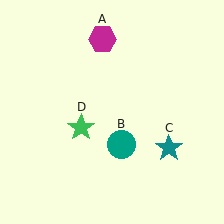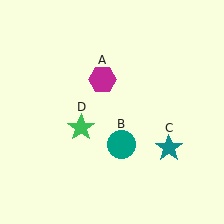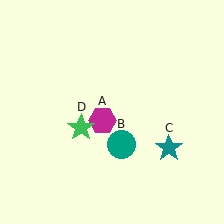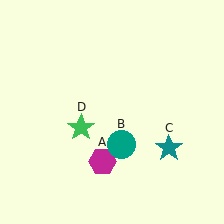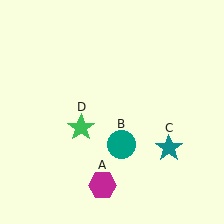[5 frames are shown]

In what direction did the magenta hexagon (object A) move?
The magenta hexagon (object A) moved down.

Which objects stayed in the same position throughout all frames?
Teal circle (object B) and teal star (object C) and green star (object D) remained stationary.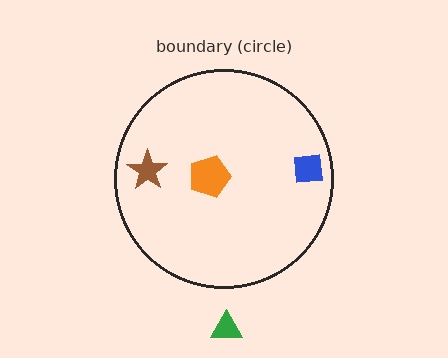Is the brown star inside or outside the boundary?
Inside.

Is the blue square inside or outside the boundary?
Inside.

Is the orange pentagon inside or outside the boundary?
Inside.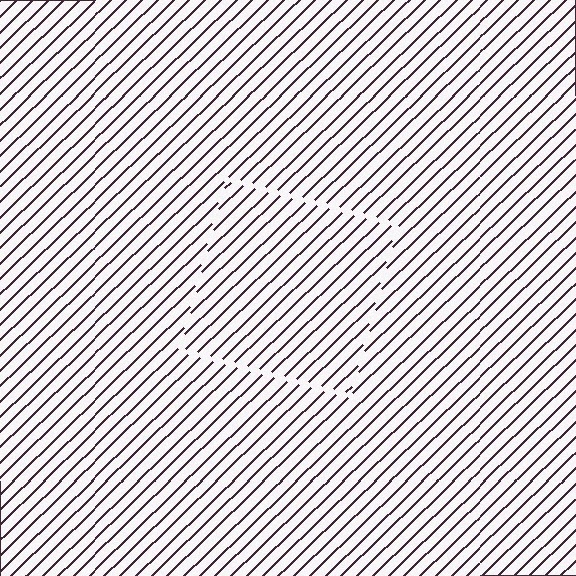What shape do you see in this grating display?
An illusory square. The interior of the shape contains the same grating, shifted by half a period — the contour is defined by the phase discontinuity where line-ends from the inner and outer gratings abut.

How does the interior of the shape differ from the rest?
The interior of the shape contains the same grating, shifted by half a period — the contour is defined by the phase discontinuity where line-ends from the inner and outer gratings abut.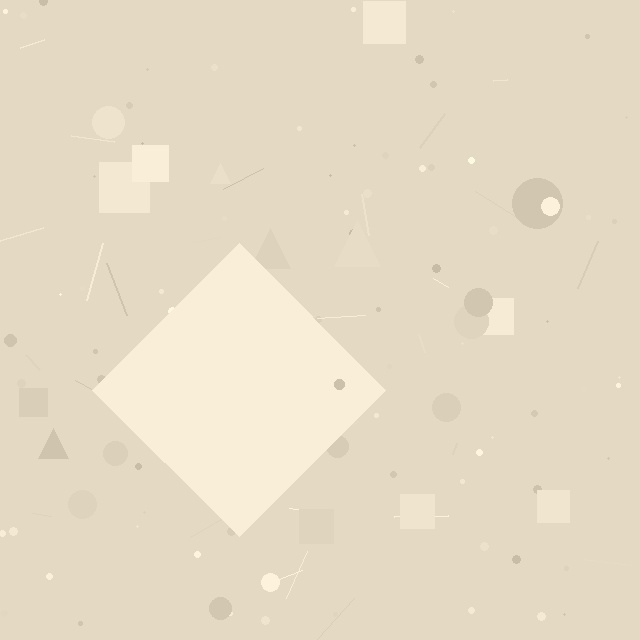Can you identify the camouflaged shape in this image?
The camouflaged shape is a diamond.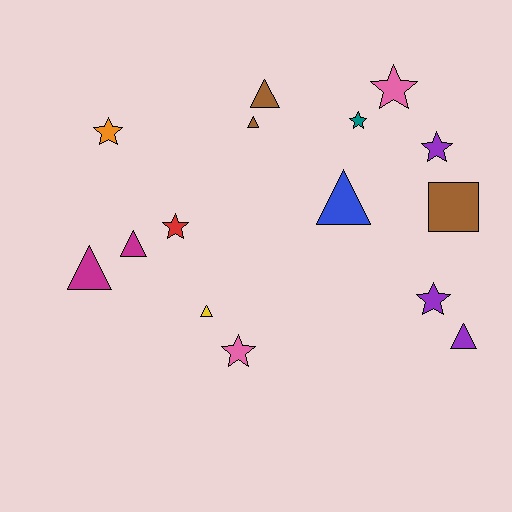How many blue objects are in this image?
There is 1 blue object.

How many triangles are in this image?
There are 7 triangles.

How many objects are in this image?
There are 15 objects.